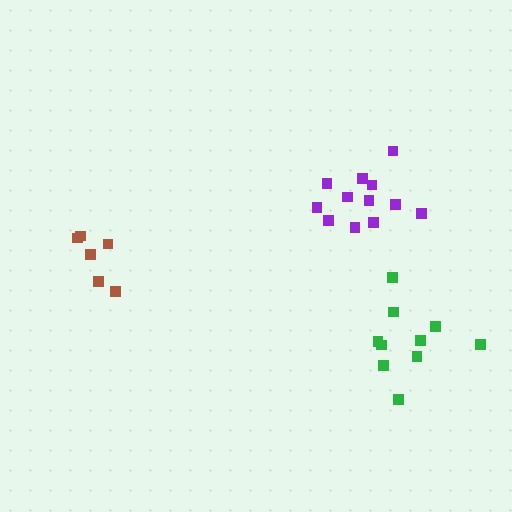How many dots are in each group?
Group 1: 10 dots, Group 2: 6 dots, Group 3: 12 dots (28 total).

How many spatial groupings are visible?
There are 3 spatial groupings.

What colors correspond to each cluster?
The clusters are colored: green, brown, purple.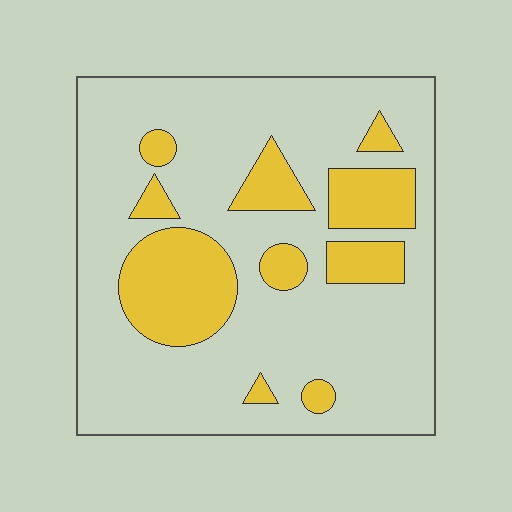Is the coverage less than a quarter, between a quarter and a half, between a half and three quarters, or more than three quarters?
Less than a quarter.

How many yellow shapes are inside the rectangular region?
10.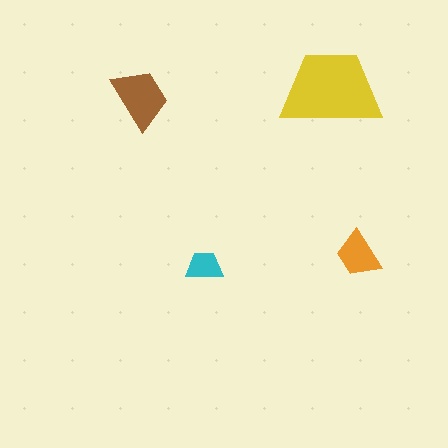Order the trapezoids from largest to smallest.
the yellow one, the brown one, the orange one, the cyan one.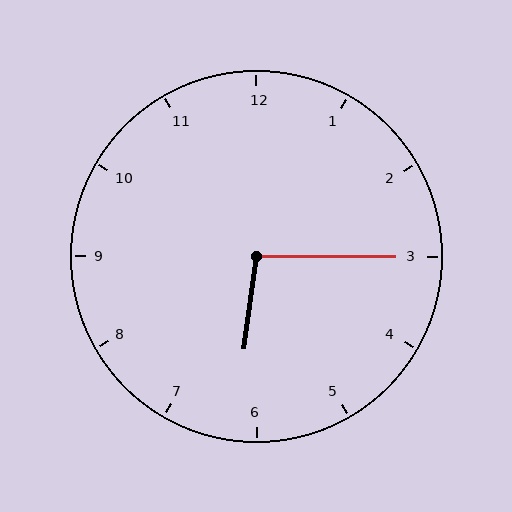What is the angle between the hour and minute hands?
Approximately 98 degrees.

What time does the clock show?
6:15.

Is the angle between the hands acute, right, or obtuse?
It is obtuse.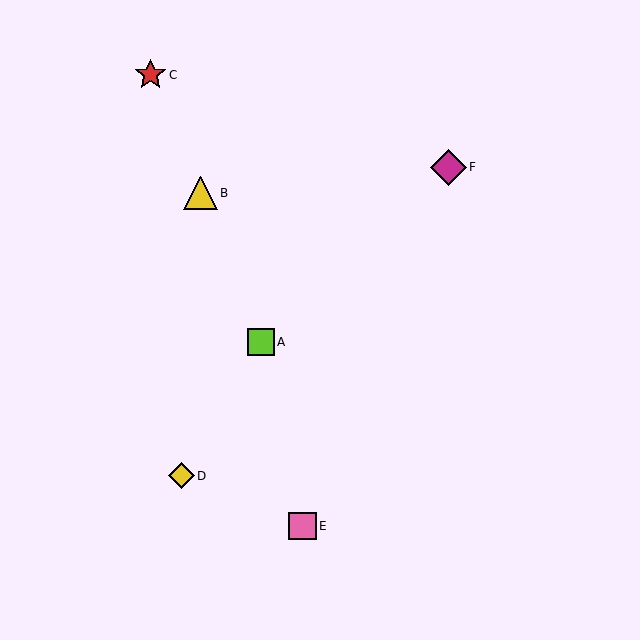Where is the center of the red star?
The center of the red star is at (151, 75).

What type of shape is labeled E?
Shape E is a pink square.